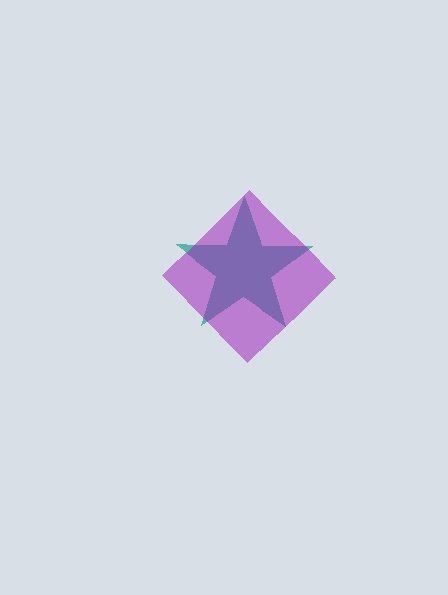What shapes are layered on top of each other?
The layered shapes are: a teal star, a purple diamond.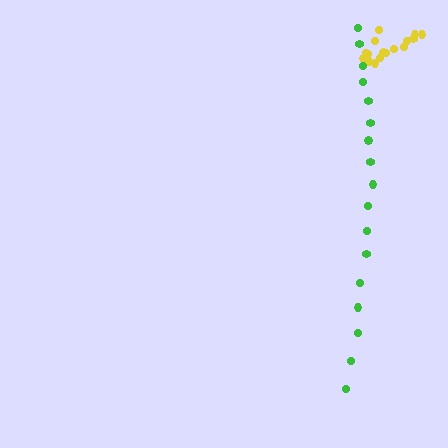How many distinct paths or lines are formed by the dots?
There are 2 distinct paths.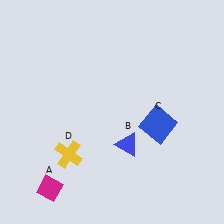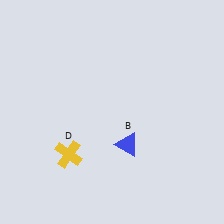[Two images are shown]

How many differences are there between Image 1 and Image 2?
There are 2 differences between the two images.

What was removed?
The magenta diamond (A), the blue square (C) were removed in Image 2.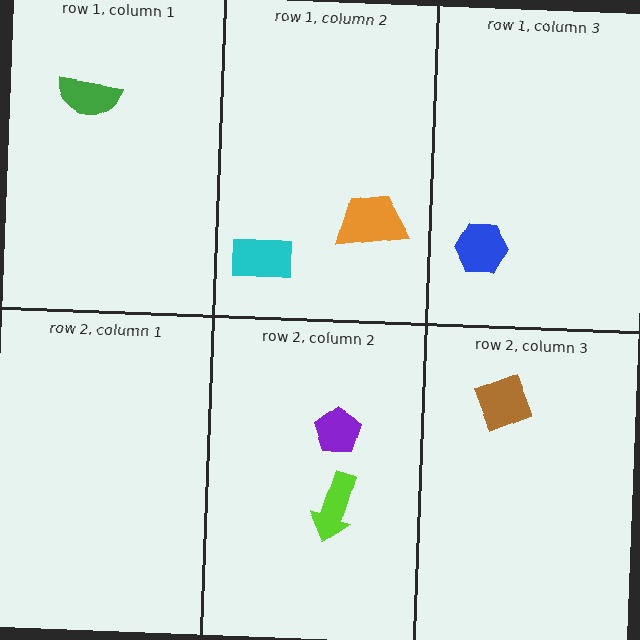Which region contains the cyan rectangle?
The row 1, column 2 region.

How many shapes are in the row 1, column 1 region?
1.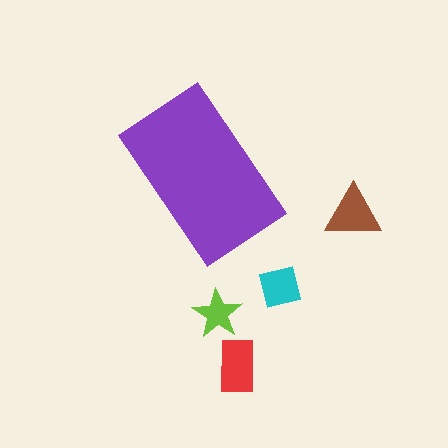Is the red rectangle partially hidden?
No, the red rectangle is fully visible.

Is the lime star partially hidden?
No, the lime star is fully visible.